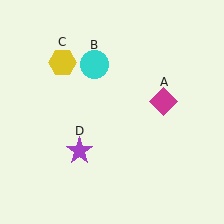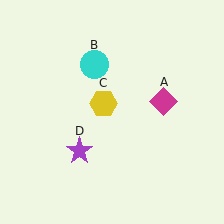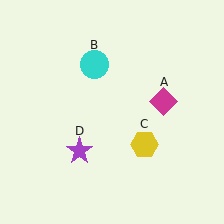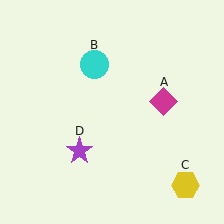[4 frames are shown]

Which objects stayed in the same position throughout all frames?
Magenta diamond (object A) and cyan circle (object B) and purple star (object D) remained stationary.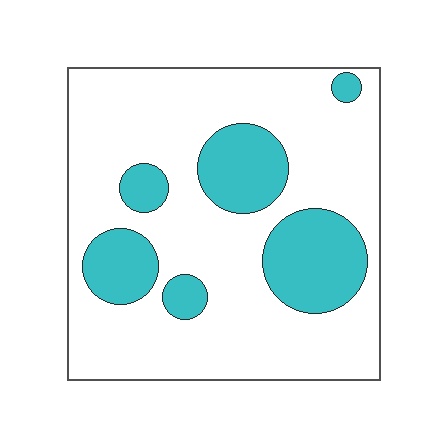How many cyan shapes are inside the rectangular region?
6.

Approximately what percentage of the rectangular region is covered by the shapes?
Approximately 25%.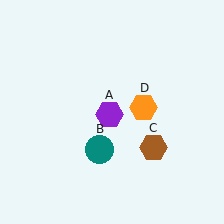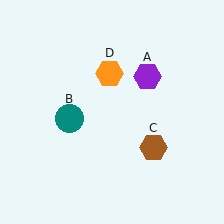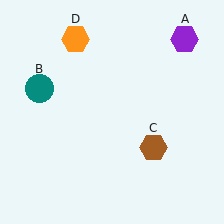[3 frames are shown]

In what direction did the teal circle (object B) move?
The teal circle (object B) moved up and to the left.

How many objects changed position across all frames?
3 objects changed position: purple hexagon (object A), teal circle (object B), orange hexagon (object D).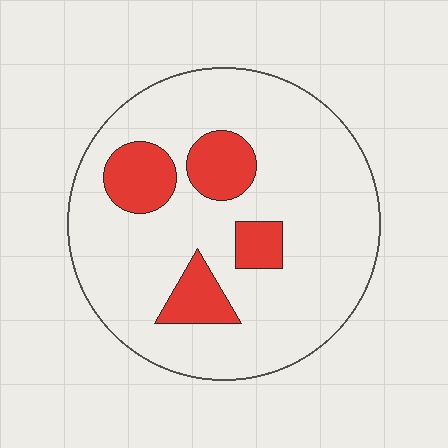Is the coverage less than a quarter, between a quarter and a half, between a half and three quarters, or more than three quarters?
Less than a quarter.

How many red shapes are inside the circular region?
4.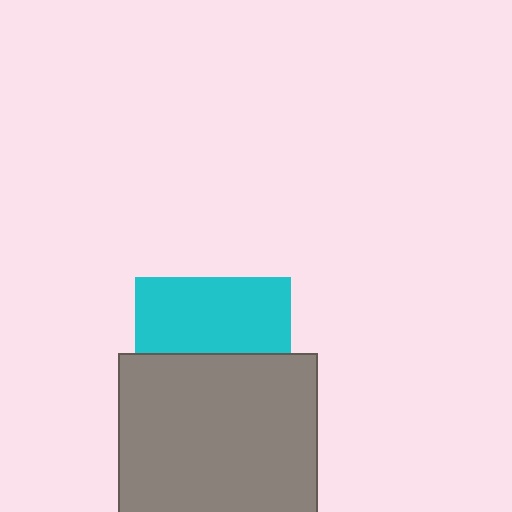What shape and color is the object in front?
The object in front is a gray square.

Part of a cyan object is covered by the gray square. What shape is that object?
It is a square.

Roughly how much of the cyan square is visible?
About half of it is visible (roughly 49%).